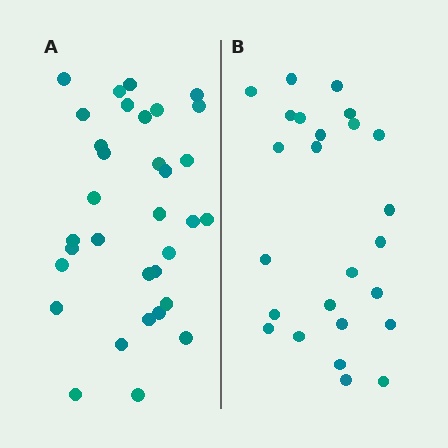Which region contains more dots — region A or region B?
Region A (the left region) has more dots.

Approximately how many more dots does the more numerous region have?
Region A has roughly 8 or so more dots than region B.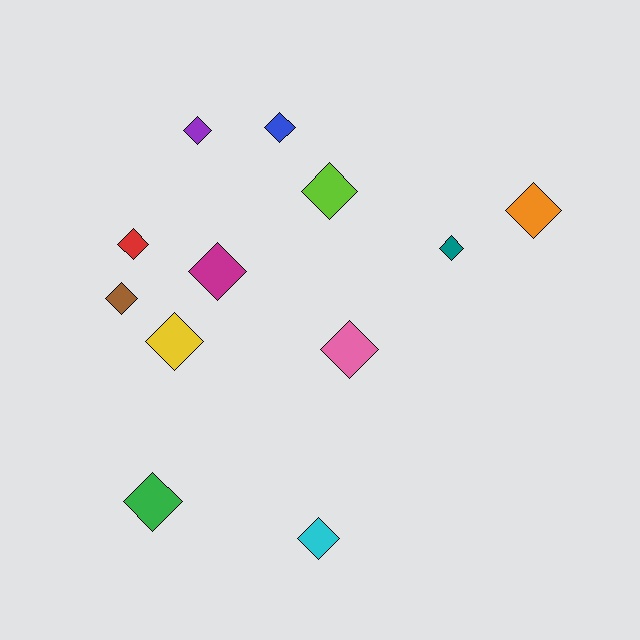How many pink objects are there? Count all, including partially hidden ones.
There is 1 pink object.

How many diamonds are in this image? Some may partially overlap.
There are 12 diamonds.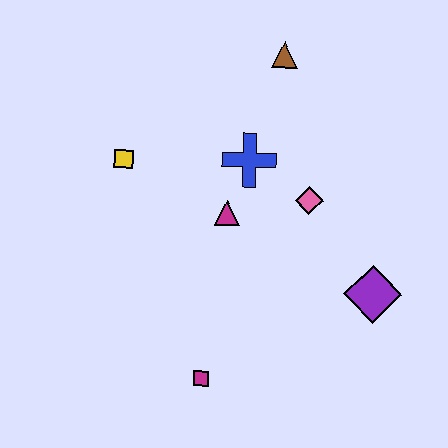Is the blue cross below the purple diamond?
No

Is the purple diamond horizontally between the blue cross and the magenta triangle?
No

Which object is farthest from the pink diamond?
The magenta square is farthest from the pink diamond.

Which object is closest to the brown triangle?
The blue cross is closest to the brown triangle.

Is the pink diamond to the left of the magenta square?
No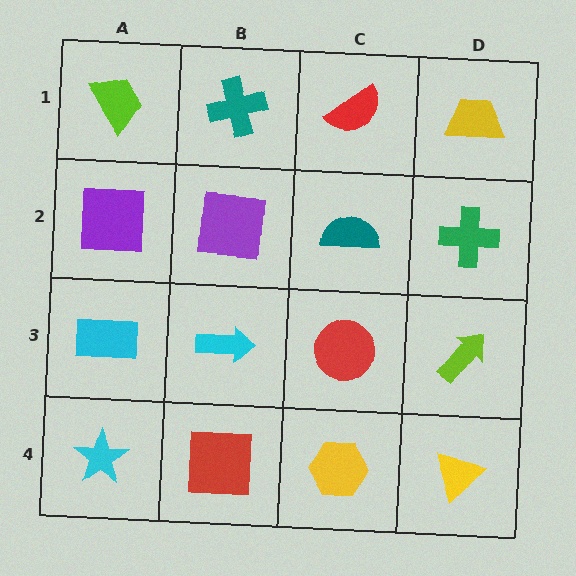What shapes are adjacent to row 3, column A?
A purple square (row 2, column A), a cyan star (row 4, column A), a cyan arrow (row 3, column B).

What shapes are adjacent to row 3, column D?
A green cross (row 2, column D), a yellow triangle (row 4, column D), a red circle (row 3, column C).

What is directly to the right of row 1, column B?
A red semicircle.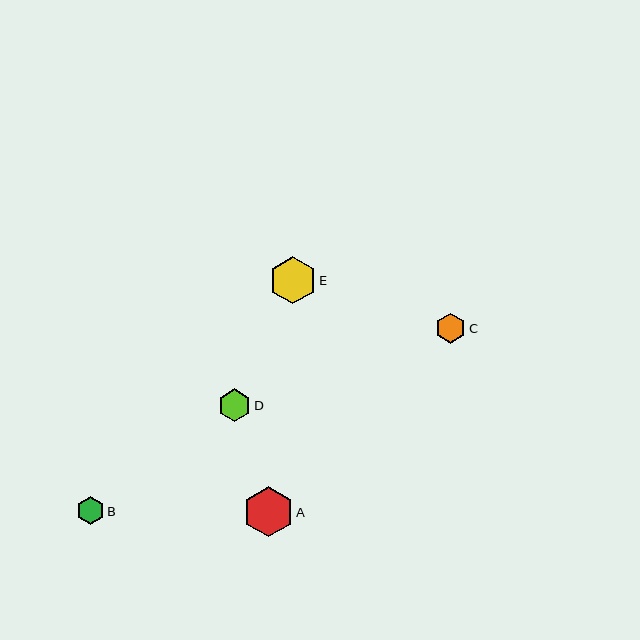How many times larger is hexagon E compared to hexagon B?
Hexagon E is approximately 1.7 times the size of hexagon B.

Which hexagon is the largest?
Hexagon A is the largest with a size of approximately 50 pixels.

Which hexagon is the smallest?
Hexagon B is the smallest with a size of approximately 28 pixels.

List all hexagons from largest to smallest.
From largest to smallest: A, E, D, C, B.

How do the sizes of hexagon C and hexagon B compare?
Hexagon C and hexagon B are approximately the same size.